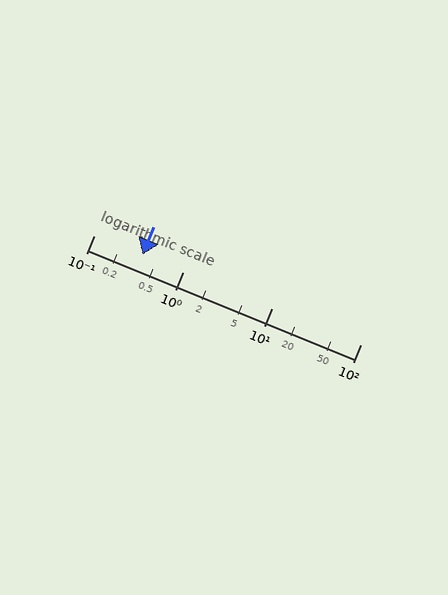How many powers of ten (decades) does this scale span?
The scale spans 3 decades, from 0.1 to 100.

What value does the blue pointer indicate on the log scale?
The pointer indicates approximately 0.35.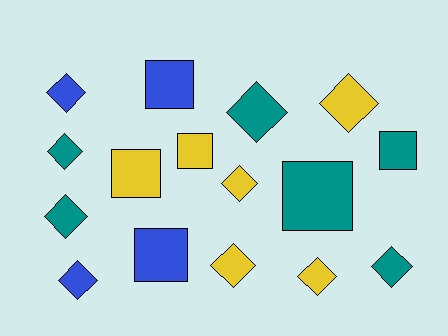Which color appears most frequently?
Teal, with 6 objects.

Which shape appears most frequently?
Diamond, with 10 objects.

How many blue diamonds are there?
There are 2 blue diamonds.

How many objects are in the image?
There are 16 objects.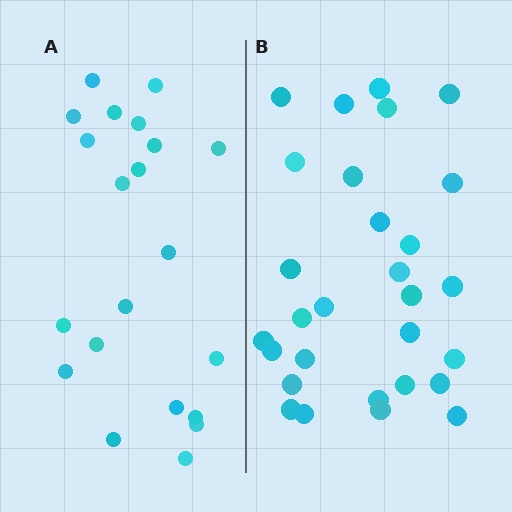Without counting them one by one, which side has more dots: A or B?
Region B (the right region) has more dots.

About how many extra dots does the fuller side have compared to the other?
Region B has roughly 8 or so more dots than region A.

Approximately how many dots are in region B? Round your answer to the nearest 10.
About 30 dots. (The exact count is 29, which rounds to 30.)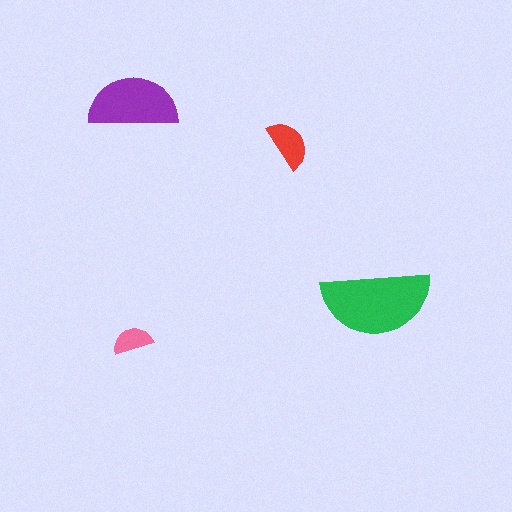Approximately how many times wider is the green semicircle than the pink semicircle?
About 2.5 times wider.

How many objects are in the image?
There are 4 objects in the image.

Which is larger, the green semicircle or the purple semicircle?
The green one.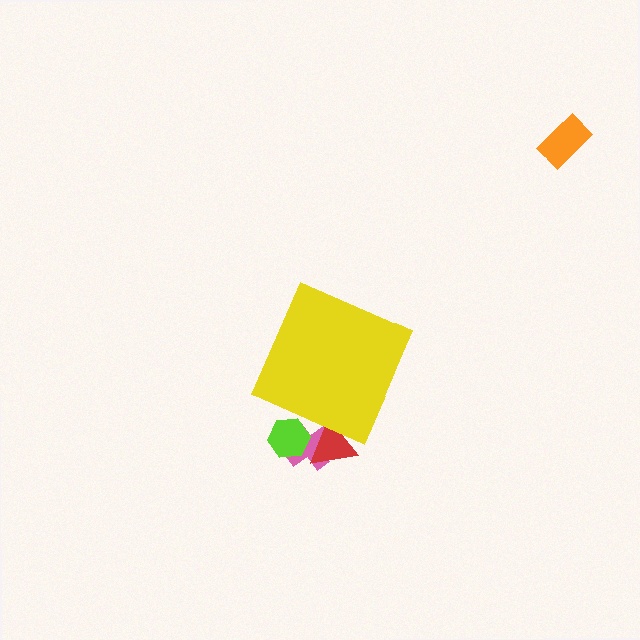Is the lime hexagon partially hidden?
Yes, the lime hexagon is partially hidden behind the yellow diamond.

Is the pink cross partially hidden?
Yes, the pink cross is partially hidden behind the yellow diamond.